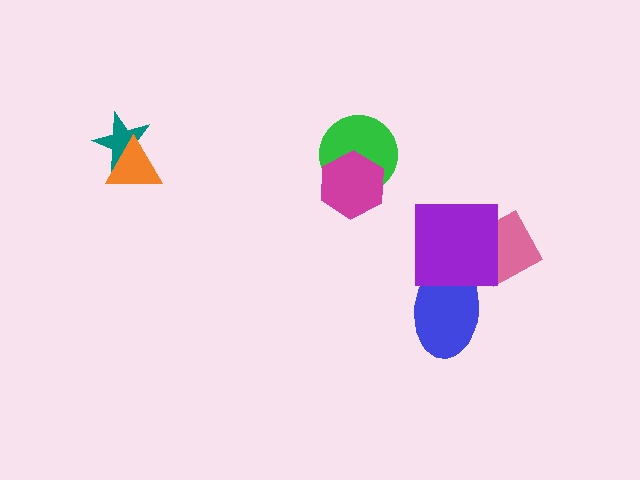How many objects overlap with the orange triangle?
1 object overlaps with the orange triangle.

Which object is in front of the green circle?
The magenta hexagon is in front of the green circle.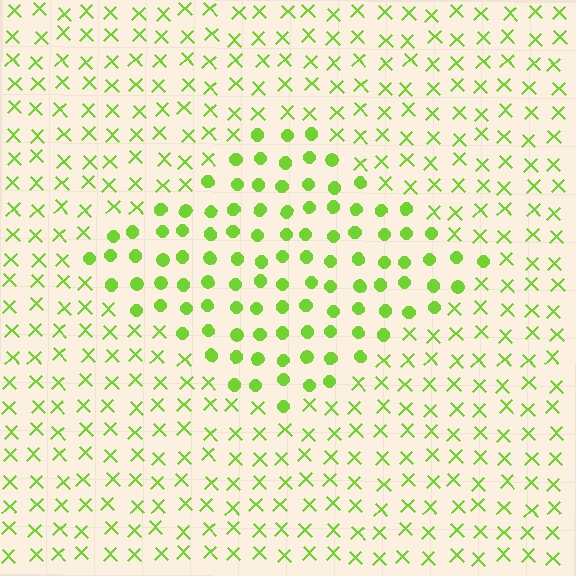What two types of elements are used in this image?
The image uses circles inside the diamond region and X marks outside it.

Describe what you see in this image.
The image is filled with small lime elements arranged in a uniform grid. A diamond-shaped region contains circles, while the surrounding area contains X marks. The boundary is defined purely by the change in element shape.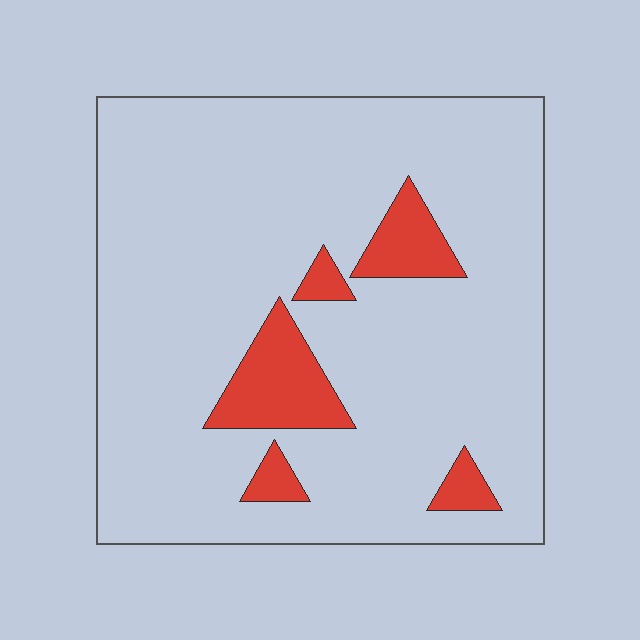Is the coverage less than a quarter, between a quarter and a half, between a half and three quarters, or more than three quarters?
Less than a quarter.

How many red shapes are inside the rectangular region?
5.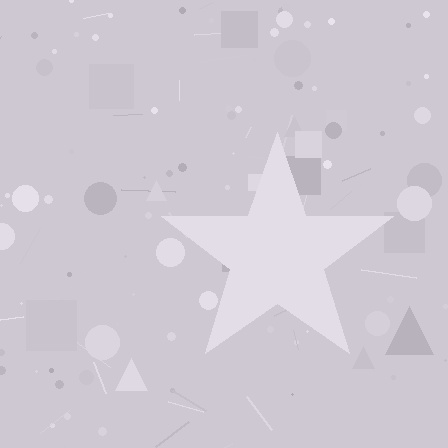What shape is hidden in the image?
A star is hidden in the image.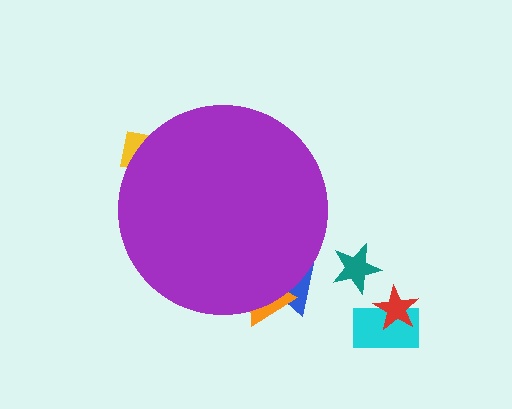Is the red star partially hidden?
No, the red star is fully visible.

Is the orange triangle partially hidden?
Yes, the orange triangle is partially hidden behind the purple circle.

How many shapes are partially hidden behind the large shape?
3 shapes are partially hidden.